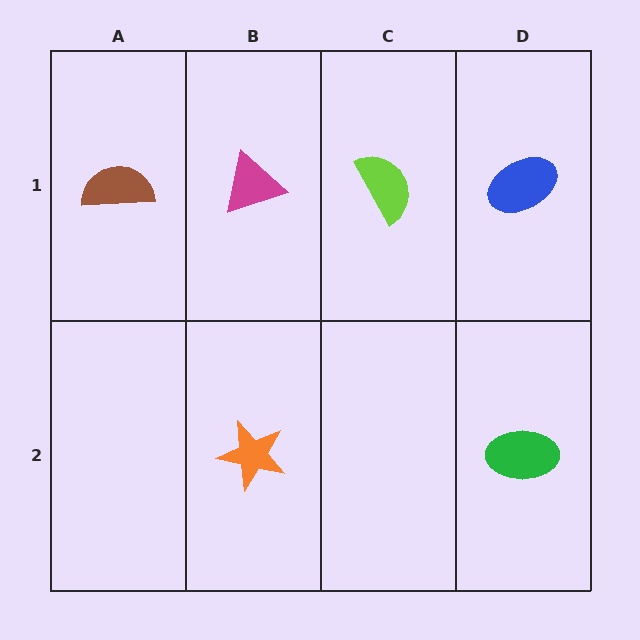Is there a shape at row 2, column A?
No, that cell is empty.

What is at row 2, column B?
An orange star.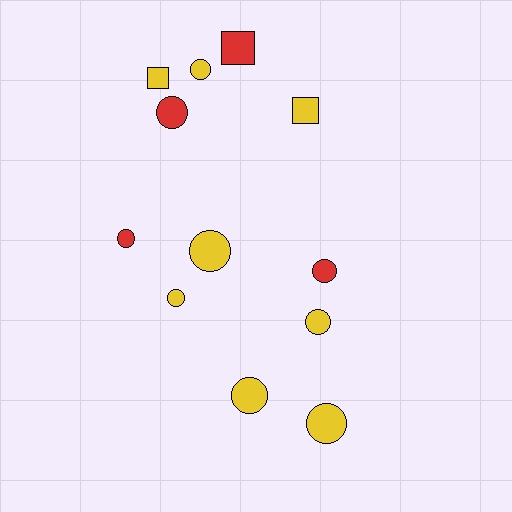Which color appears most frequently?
Yellow, with 8 objects.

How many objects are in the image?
There are 12 objects.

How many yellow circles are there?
There are 6 yellow circles.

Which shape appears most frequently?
Circle, with 9 objects.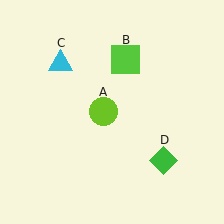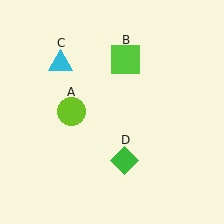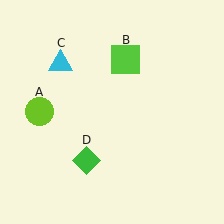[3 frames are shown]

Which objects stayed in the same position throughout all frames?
Lime square (object B) and cyan triangle (object C) remained stationary.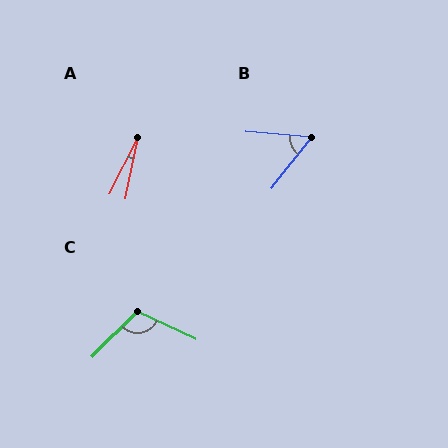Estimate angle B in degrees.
Approximately 57 degrees.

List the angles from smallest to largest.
A (16°), B (57°), C (110°).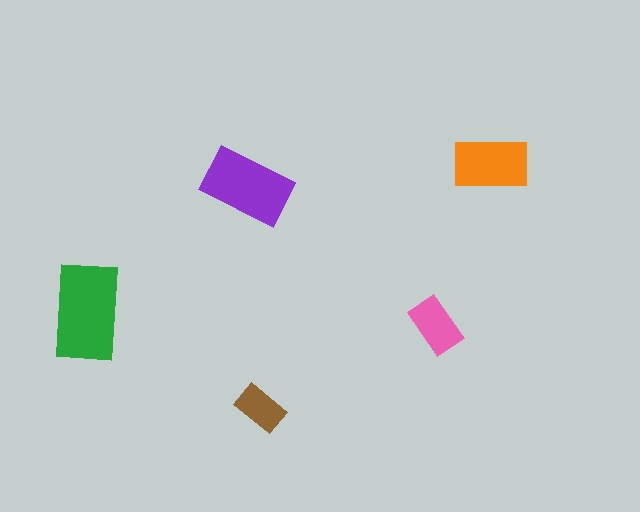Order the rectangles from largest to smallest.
the green one, the purple one, the orange one, the pink one, the brown one.